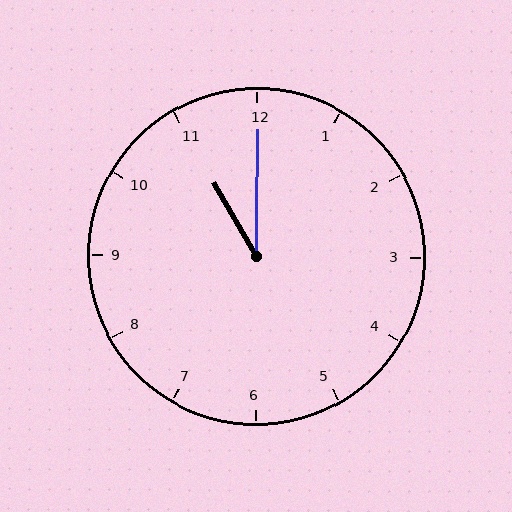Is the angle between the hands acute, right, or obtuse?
It is acute.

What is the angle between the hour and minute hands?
Approximately 30 degrees.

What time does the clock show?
11:00.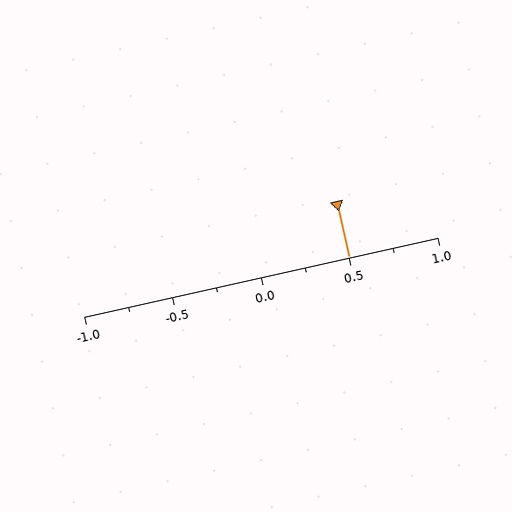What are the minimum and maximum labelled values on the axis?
The axis runs from -1.0 to 1.0.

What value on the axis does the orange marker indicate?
The marker indicates approximately 0.5.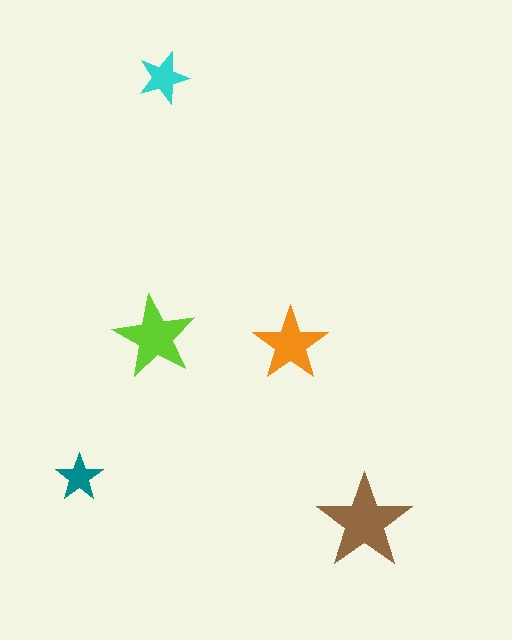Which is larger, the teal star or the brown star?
The brown one.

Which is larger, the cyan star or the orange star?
The orange one.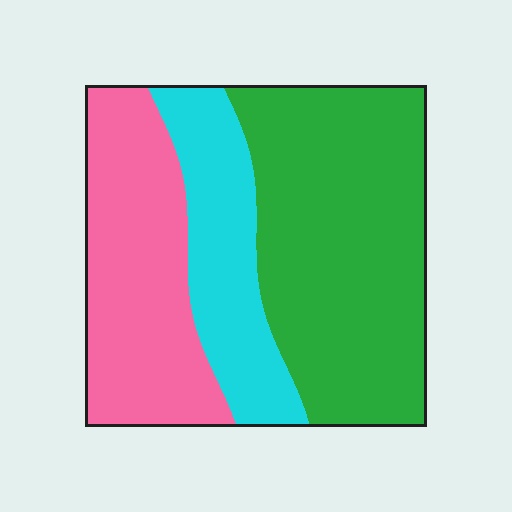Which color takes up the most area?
Green, at roughly 50%.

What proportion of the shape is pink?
Pink covers roughly 30% of the shape.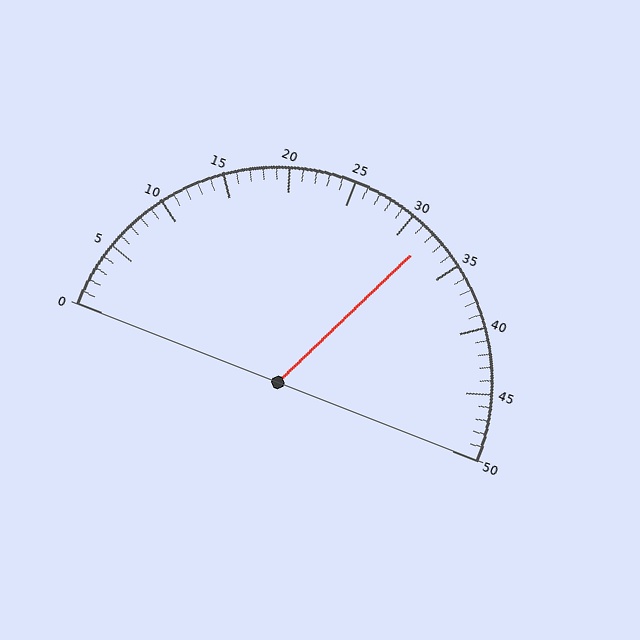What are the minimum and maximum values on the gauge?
The gauge ranges from 0 to 50.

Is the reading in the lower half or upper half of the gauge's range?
The reading is in the upper half of the range (0 to 50).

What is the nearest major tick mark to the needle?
The nearest major tick mark is 30.